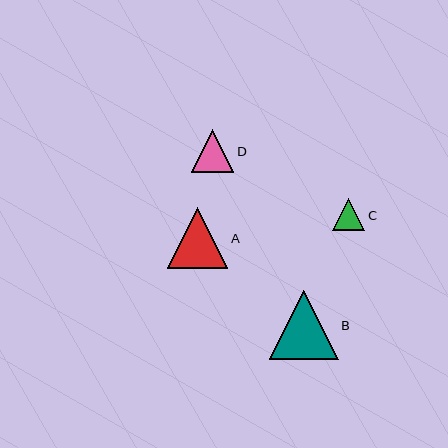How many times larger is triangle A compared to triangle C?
Triangle A is approximately 1.9 times the size of triangle C.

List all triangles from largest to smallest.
From largest to smallest: B, A, D, C.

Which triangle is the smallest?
Triangle C is the smallest with a size of approximately 32 pixels.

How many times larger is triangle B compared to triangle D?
Triangle B is approximately 1.6 times the size of triangle D.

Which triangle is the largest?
Triangle B is the largest with a size of approximately 69 pixels.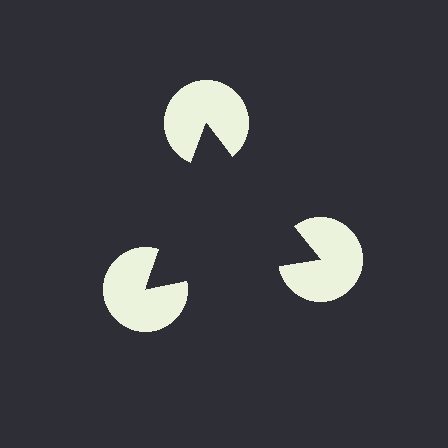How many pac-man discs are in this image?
There are 3 — one at each vertex of the illusory triangle.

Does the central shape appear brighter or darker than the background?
It typically appears slightly darker than the background, even though no actual brightness change is drawn.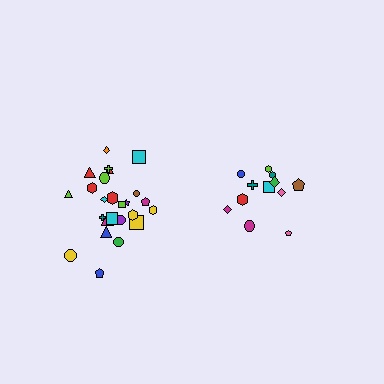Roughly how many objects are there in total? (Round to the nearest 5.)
Roughly 35 objects in total.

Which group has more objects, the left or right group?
The left group.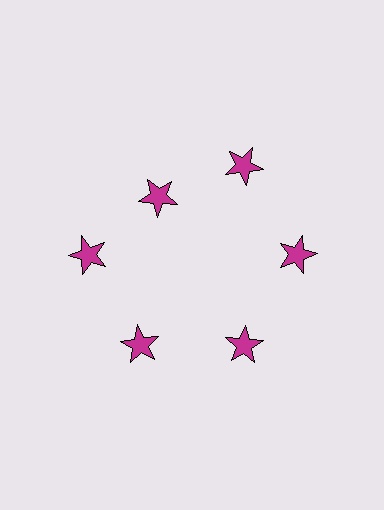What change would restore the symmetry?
The symmetry would be restored by moving it outward, back onto the ring so that all 6 stars sit at equal angles and equal distance from the center.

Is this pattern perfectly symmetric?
No. The 6 magenta stars are arranged in a ring, but one element near the 11 o'clock position is pulled inward toward the center, breaking the 6-fold rotational symmetry.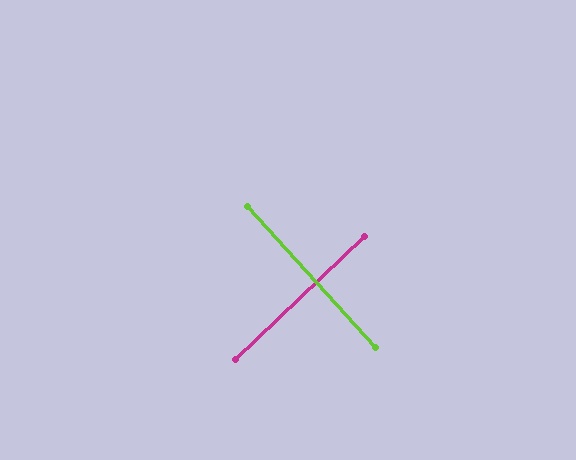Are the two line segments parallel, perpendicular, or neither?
Perpendicular — they meet at approximately 89°.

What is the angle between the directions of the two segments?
Approximately 89 degrees.